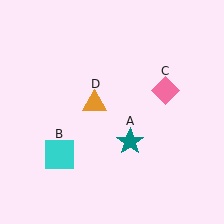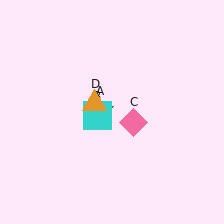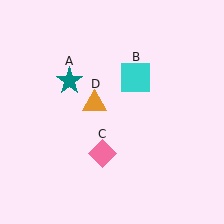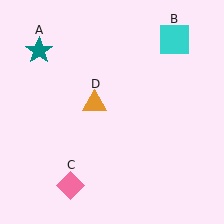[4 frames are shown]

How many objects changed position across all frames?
3 objects changed position: teal star (object A), cyan square (object B), pink diamond (object C).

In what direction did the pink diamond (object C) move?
The pink diamond (object C) moved down and to the left.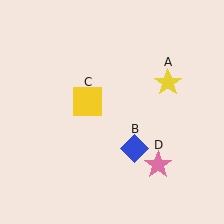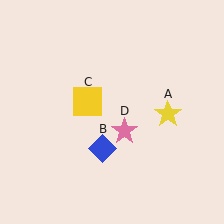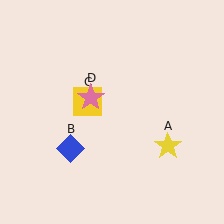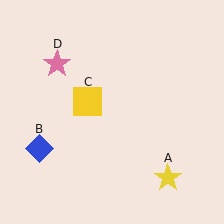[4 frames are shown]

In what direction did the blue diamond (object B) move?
The blue diamond (object B) moved left.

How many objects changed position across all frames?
3 objects changed position: yellow star (object A), blue diamond (object B), pink star (object D).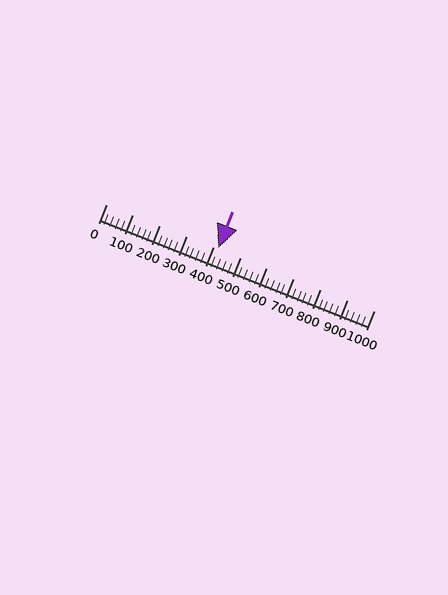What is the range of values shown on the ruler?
The ruler shows values from 0 to 1000.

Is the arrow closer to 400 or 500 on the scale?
The arrow is closer to 400.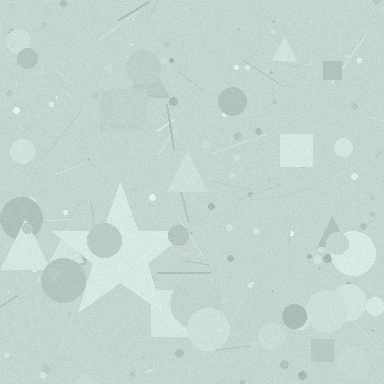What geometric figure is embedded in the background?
A star is embedded in the background.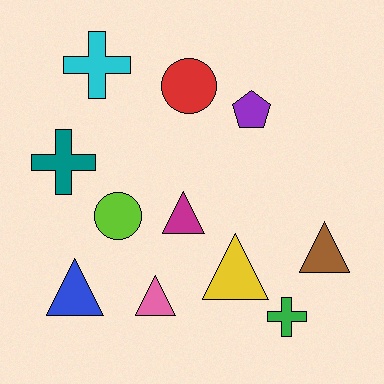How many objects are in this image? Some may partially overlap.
There are 11 objects.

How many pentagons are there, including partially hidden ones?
There is 1 pentagon.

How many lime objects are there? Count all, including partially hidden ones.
There is 1 lime object.